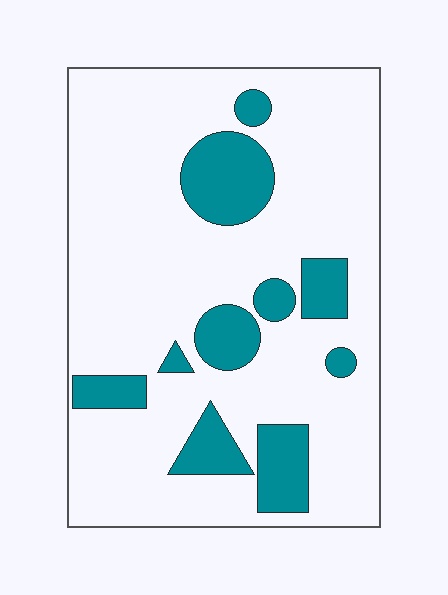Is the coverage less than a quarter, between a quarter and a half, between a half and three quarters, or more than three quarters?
Less than a quarter.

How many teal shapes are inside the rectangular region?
10.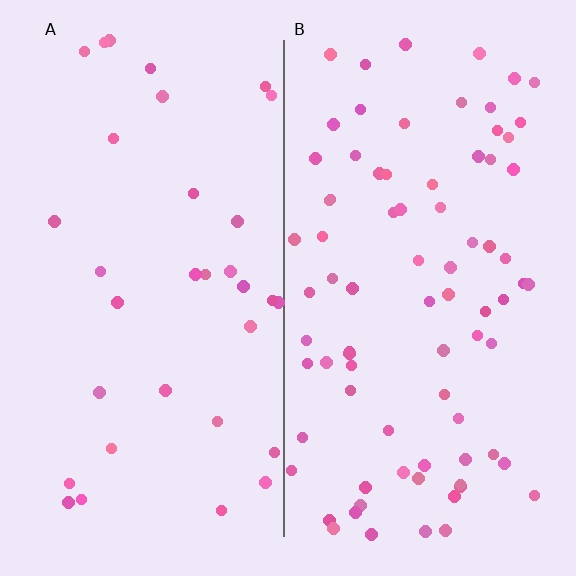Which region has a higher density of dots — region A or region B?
B (the right).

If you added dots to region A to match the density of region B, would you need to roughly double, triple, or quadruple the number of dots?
Approximately double.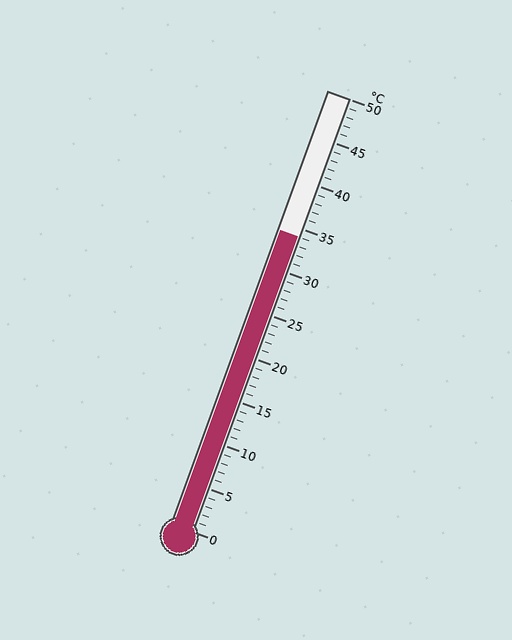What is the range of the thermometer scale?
The thermometer scale ranges from 0°C to 50°C.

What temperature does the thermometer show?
The thermometer shows approximately 34°C.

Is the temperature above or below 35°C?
The temperature is below 35°C.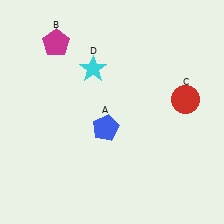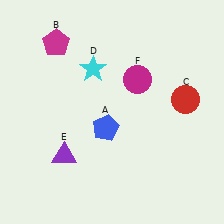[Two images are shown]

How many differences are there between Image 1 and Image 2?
There are 2 differences between the two images.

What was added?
A purple triangle (E), a magenta circle (F) were added in Image 2.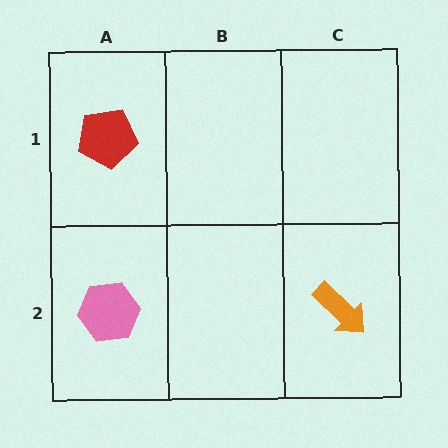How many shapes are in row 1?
1 shape.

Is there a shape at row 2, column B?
No, that cell is empty.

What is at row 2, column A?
A pink hexagon.